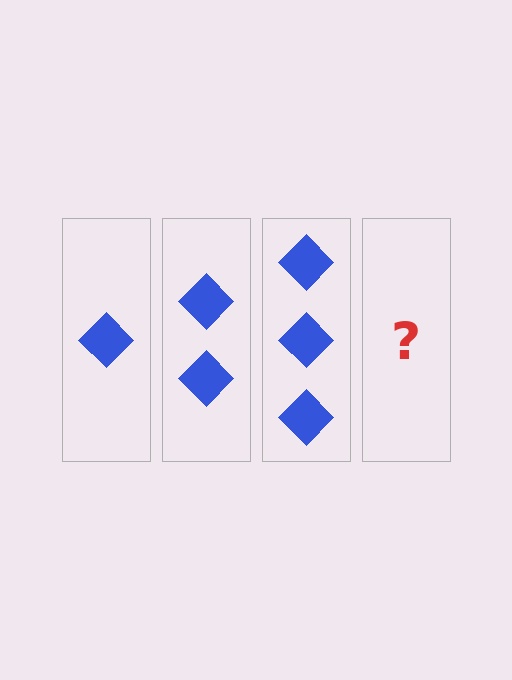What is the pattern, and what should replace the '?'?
The pattern is that each step adds one more diamond. The '?' should be 4 diamonds.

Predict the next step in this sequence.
The next step is 4 diamonds.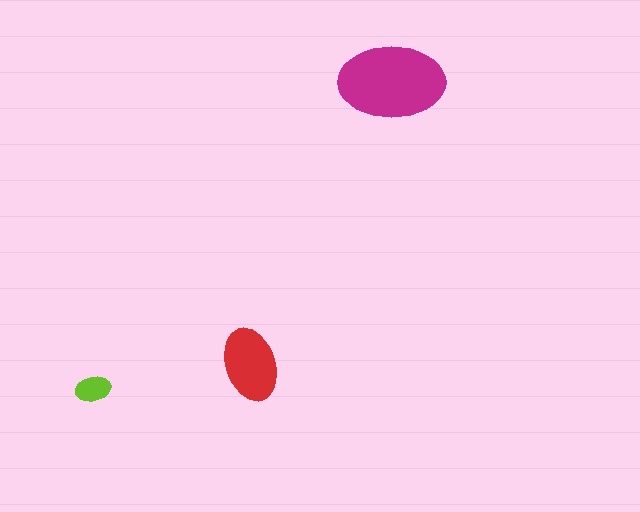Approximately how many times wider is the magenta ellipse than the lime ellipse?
About 3 times wider.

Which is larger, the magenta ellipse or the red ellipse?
The magenta one.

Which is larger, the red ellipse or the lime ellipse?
The red one.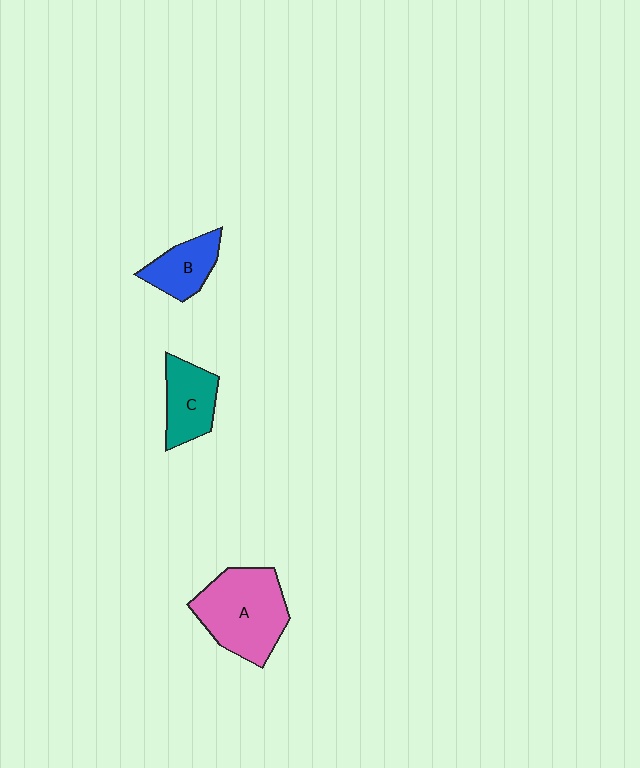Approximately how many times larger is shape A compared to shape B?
Approximately 2.0 times.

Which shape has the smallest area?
Shape B (blue).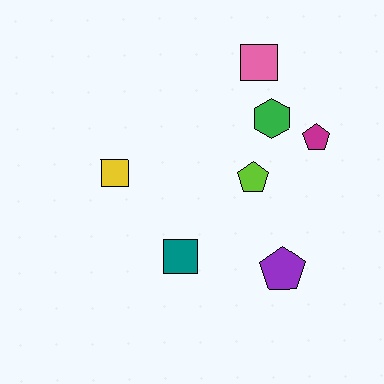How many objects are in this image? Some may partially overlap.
There are 7 objects.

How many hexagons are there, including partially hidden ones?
There is 1 hexagon.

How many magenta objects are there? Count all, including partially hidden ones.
There is 1 magenta object.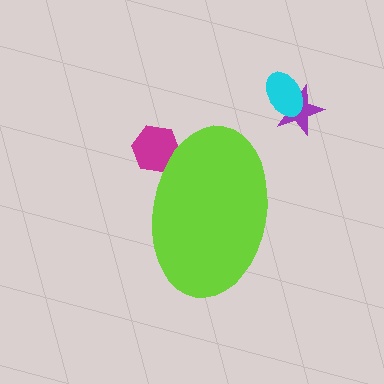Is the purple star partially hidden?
No, the purple star is fully visible.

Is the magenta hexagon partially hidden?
Yes, the magenta hexagon is partially hidden behind the lime ellipse.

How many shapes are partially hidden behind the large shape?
1 shape is partially hidden.